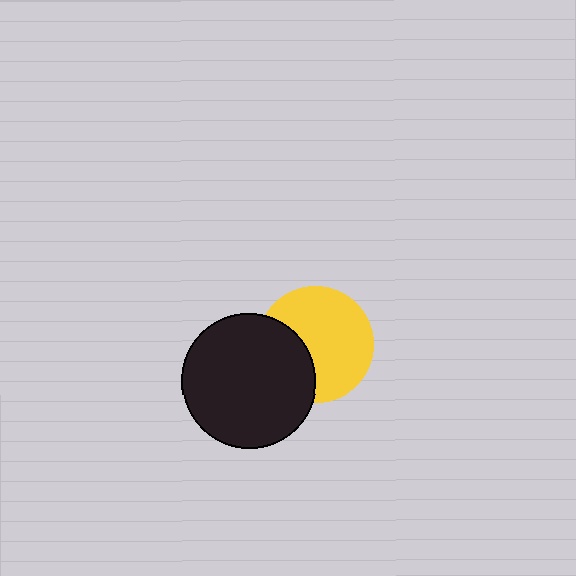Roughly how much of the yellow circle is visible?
Most of it is visible (roughly 68%).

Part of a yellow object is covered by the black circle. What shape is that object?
It is a circle.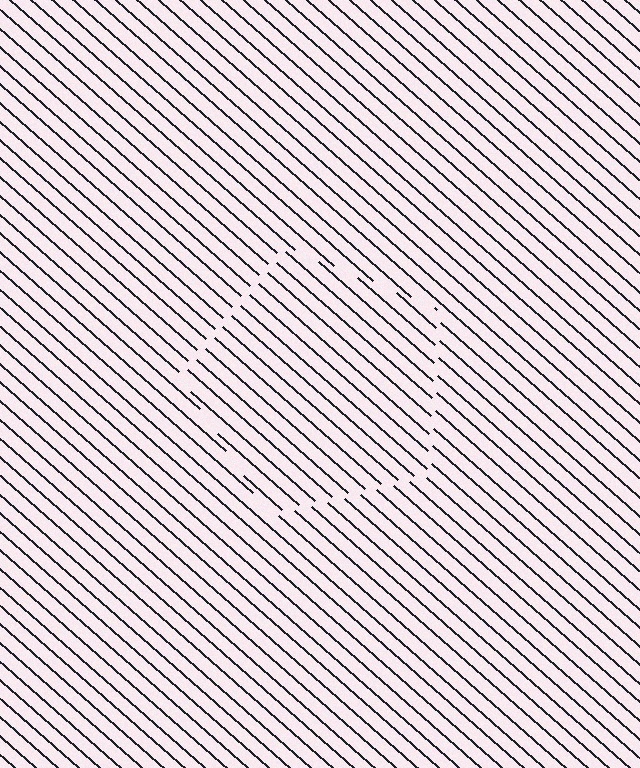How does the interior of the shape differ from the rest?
The interior of the shape contains the same grating, shifted by half a period — the contour is defined by the phase discontinuity where line-ends from the inner and outer gratings abut.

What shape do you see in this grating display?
An illusory pentagon. The interior of the shape contains the same grating, shifted by half a period — the contour is defined by the phase discontinuity where line-ends from the inner and outer gratings abut.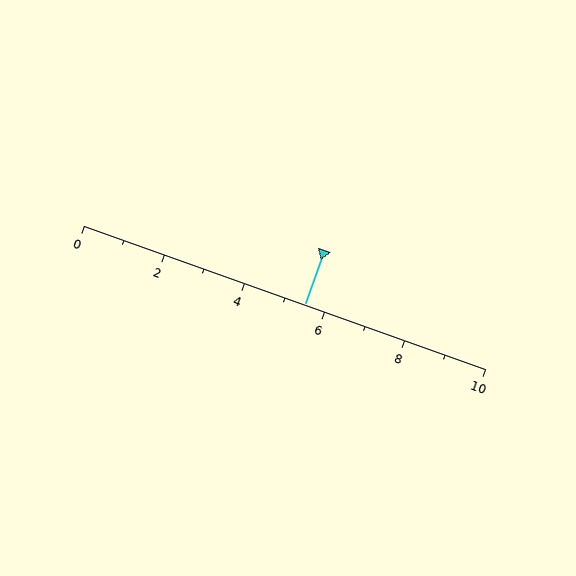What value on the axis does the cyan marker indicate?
The marker indicates approximately 5.5.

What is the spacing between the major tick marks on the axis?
The major ticks are spaced 2 apart.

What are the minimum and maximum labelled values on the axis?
The axis runs from 0 to 10.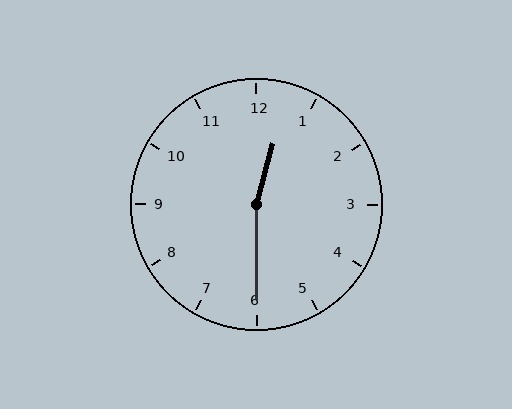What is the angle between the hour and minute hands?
Approximately 165 degrees.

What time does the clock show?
12:30.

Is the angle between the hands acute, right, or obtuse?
It is obtuse.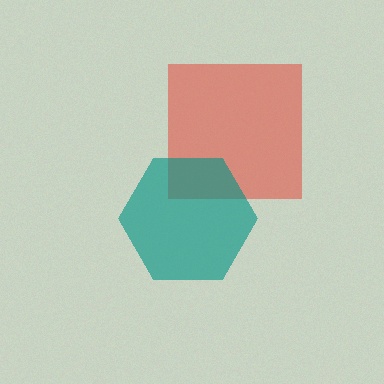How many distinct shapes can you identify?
There are 2 distinct shapes: a red square, a teal hexagon.